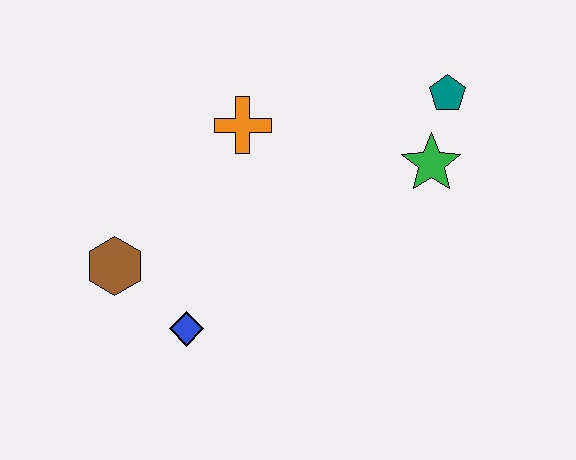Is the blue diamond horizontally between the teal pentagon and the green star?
No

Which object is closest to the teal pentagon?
The green star is closest to the teal pentagon.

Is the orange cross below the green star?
No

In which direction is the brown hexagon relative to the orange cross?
The brown hexagon is below the orange cross.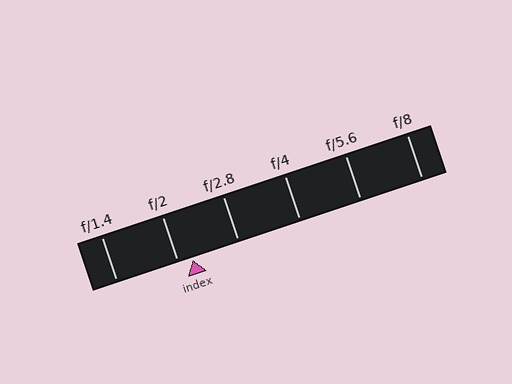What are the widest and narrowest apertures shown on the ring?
The widest aperture shown is f/1.4 and the narrowest is f/8.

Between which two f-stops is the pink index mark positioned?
The index mark is between f/2 and f/2.8.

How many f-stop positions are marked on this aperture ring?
There are 6 f-stop positions marked.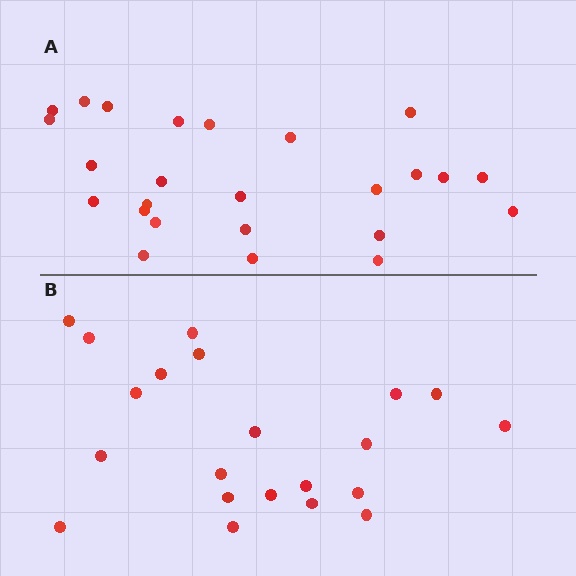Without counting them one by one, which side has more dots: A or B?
Region A (the top region) has more dots.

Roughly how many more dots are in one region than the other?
Region A has about 4 more dots than region B.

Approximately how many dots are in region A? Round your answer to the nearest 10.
About 20 dots. (The exact count is 25, which rounds to 20.)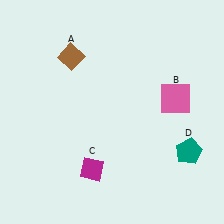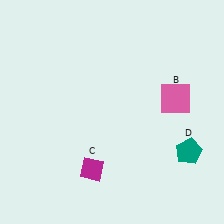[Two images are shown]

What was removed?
The brown diamond (A) was removed in Image 2.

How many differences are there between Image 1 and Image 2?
There is 1 difference between the two images.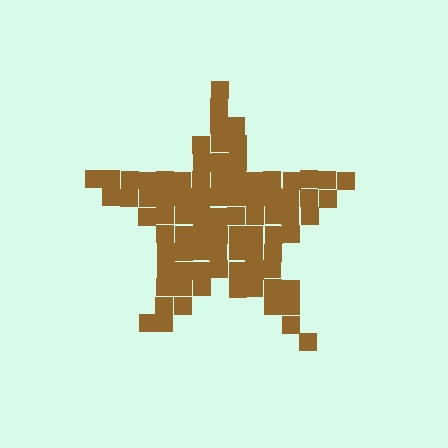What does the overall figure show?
The overall figure shows a star.